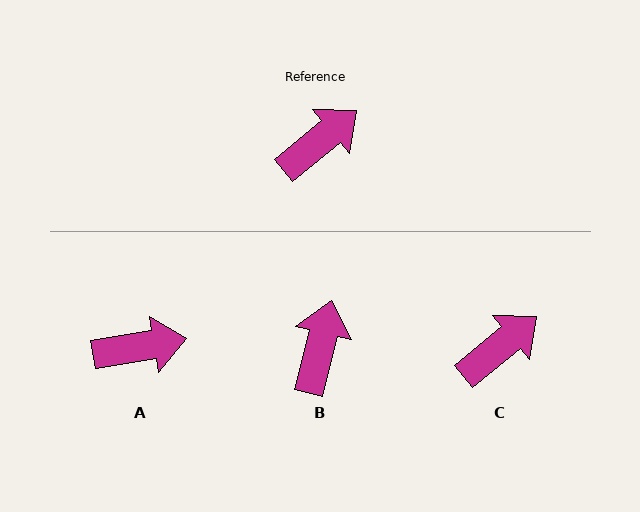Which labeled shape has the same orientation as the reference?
C.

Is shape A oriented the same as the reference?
No, it is off by about 29 degrees.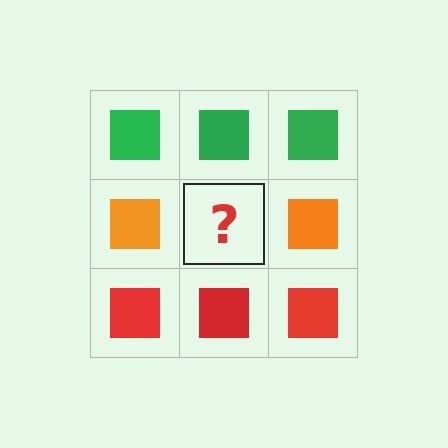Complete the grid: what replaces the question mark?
The question mark should be replaced with an orange square.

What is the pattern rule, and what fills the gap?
The rule is that each row has a consistent color. The gap should be filled with an orange square.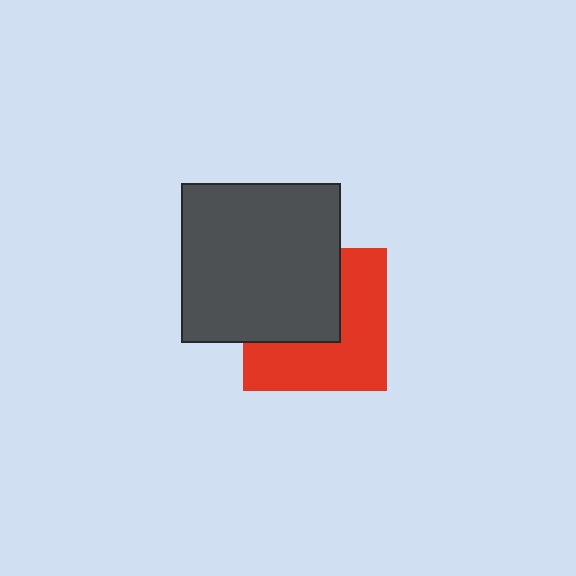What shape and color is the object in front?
The object in front is a dark gray square.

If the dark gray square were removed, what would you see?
You would see the complete red square.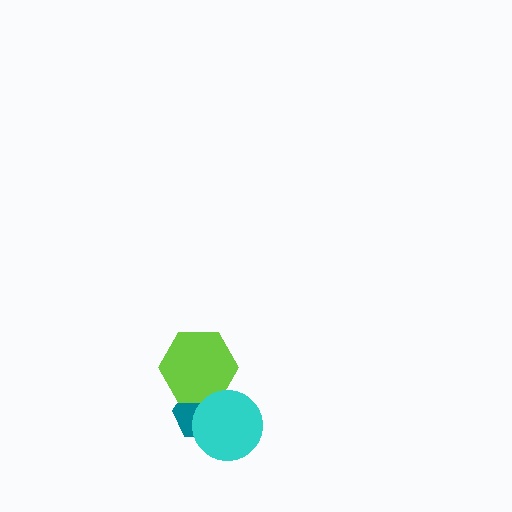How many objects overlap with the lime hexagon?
2 objects overlap with the lime hexagon.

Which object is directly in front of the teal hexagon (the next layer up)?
The lime hexagon is directly in front of the teal hexagon.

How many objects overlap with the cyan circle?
2 objects overlap with the cyan circle.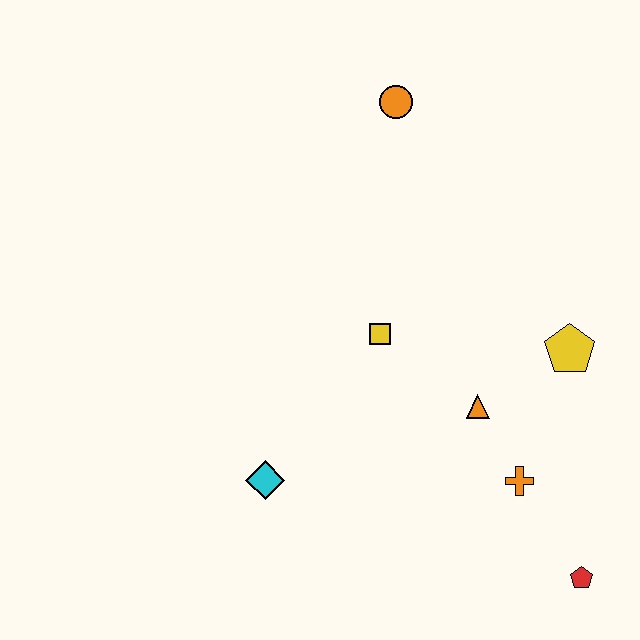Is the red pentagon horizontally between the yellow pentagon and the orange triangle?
No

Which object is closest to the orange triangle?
The orange cross is closest to the orange triangle.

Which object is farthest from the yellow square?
The red pentagon is farthest from the yellow square.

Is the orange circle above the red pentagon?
Yes